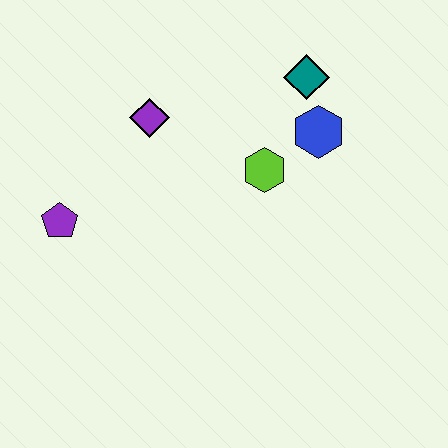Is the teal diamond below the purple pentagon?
No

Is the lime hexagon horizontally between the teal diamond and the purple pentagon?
Yes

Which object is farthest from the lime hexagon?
The purple pentagon is farthest from the lime hexagon.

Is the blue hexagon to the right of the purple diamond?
Yes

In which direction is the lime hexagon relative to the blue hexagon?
The lime hexagon is to the left of the blue hexagon.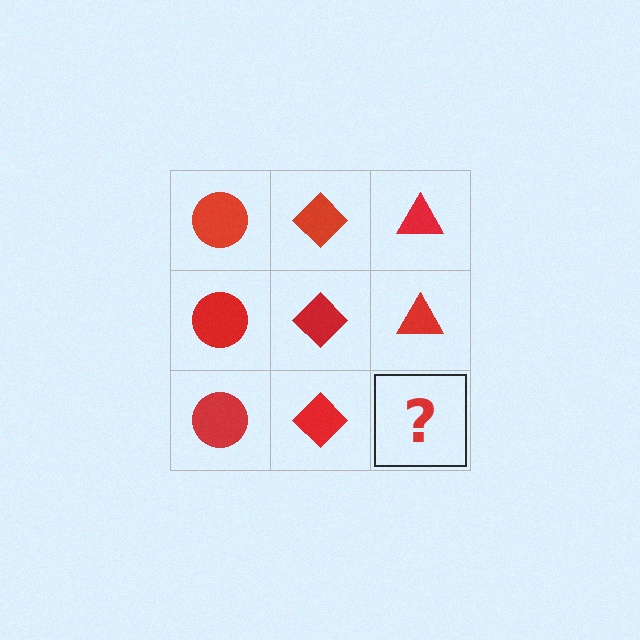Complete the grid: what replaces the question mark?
The question mark should be replaced with a red triangle.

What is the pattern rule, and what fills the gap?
The rule is that each column has a consistent shape. The gap should be filled with a red triangle.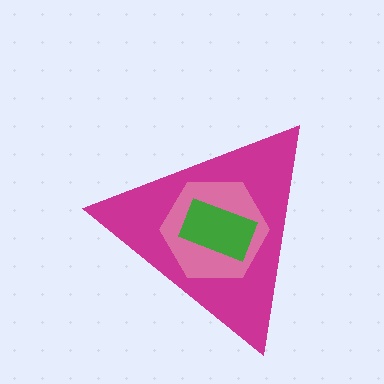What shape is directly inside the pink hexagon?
The green rectangle.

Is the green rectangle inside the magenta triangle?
Yes.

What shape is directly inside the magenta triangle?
The pink hexagon.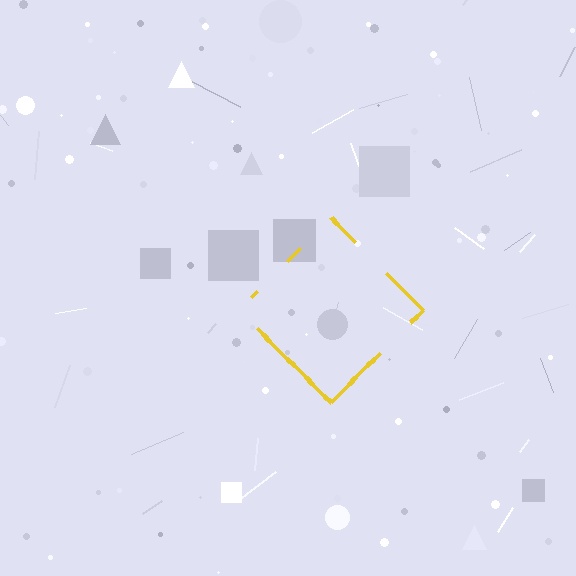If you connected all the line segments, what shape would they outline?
They would outline a diamond.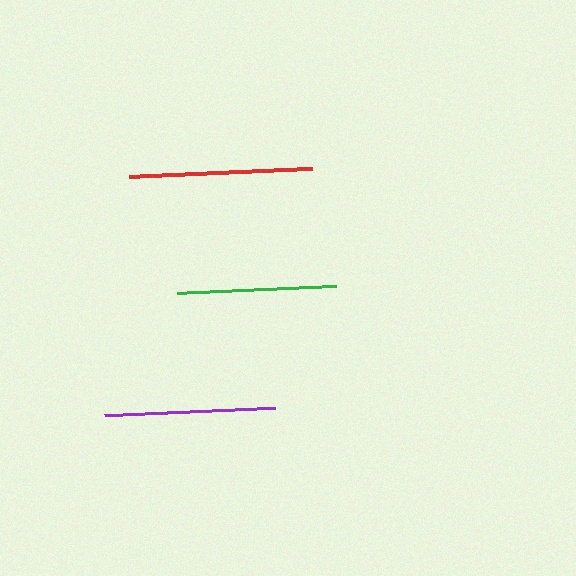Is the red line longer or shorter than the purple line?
The red line is longer than the purple line.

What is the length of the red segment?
The red segment is approximately 184 pixels long.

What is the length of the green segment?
The green segment is approximately 159 pixels long.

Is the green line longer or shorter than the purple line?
The purple line is longer than the green line.